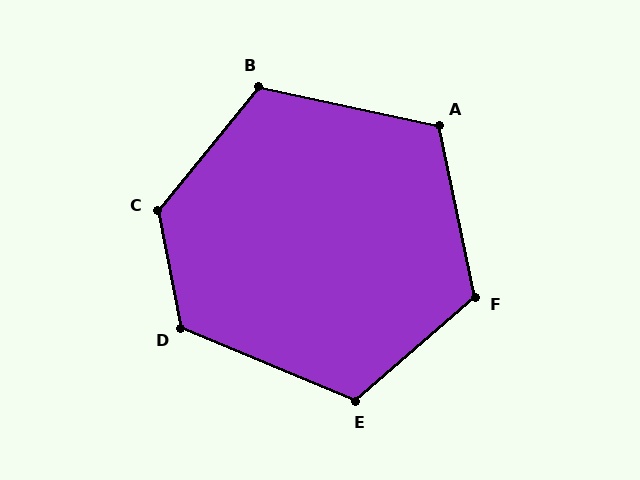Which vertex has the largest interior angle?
C, at approximately 130 degrees.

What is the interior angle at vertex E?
Approximately 116 degrees (obtuse).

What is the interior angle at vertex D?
Approximately 124 degrees (obtuse).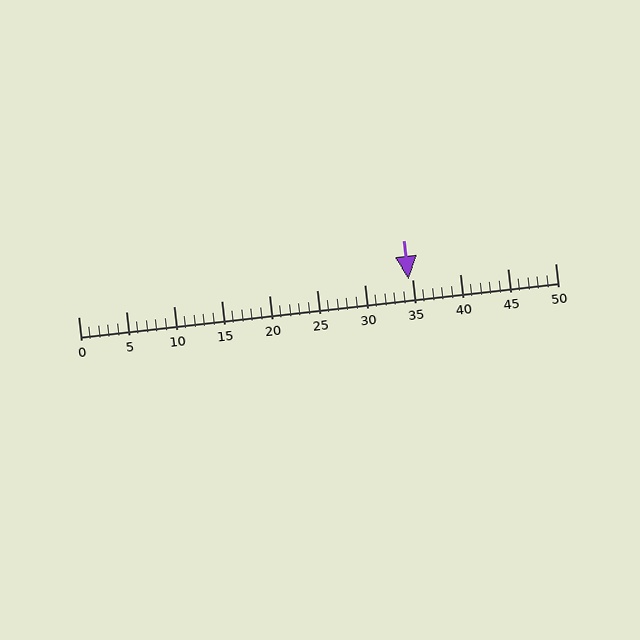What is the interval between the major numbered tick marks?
The major tick marks are spaced 5 units apart.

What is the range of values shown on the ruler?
The ruler shows values from 0 to 50.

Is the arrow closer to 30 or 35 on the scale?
The arrow is closer to 35.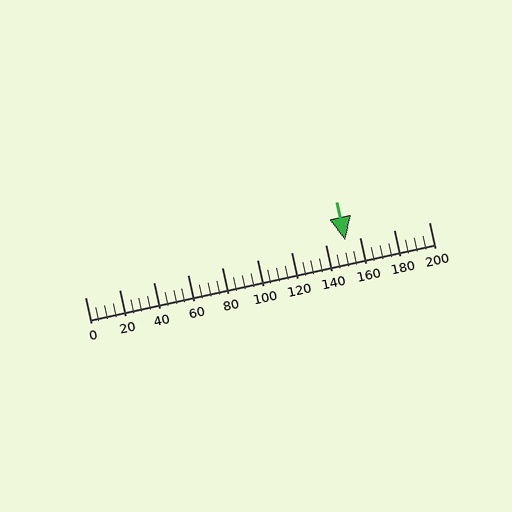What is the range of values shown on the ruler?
The ruler shows values from 0 to 200.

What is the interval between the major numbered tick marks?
The major tick marks are spaced 20 units apart.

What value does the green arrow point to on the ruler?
The green arrow points to approximately 152.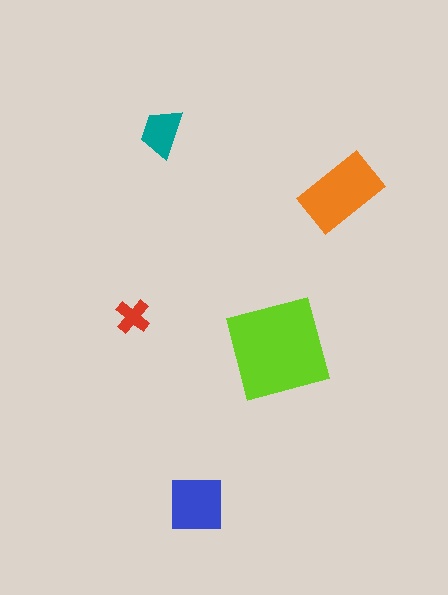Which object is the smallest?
The red cross.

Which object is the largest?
The lime square.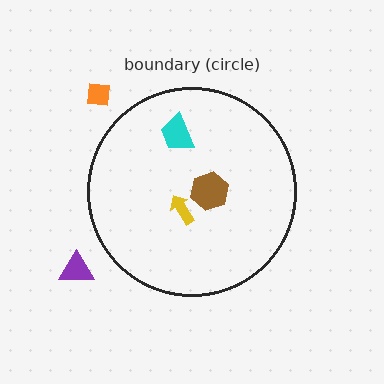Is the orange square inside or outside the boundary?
Outside.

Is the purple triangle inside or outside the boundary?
Outside.